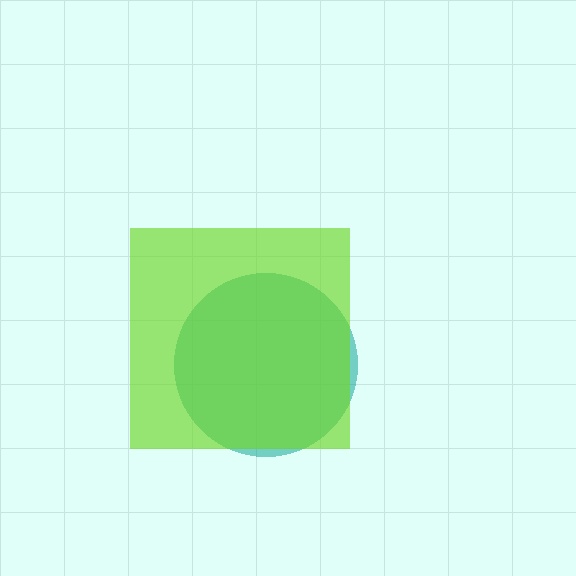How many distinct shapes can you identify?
There are 2 distinct shapes: a teal circle, a lime square.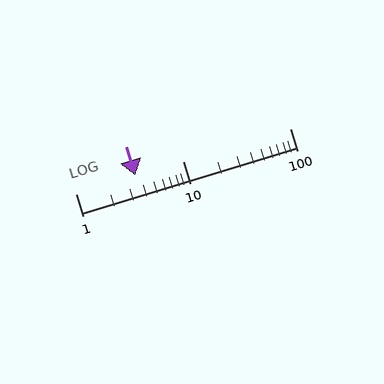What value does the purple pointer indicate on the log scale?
The pointer indicates approximately 3.6.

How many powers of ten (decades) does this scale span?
The scale spans 2 decades, from 1 to 100.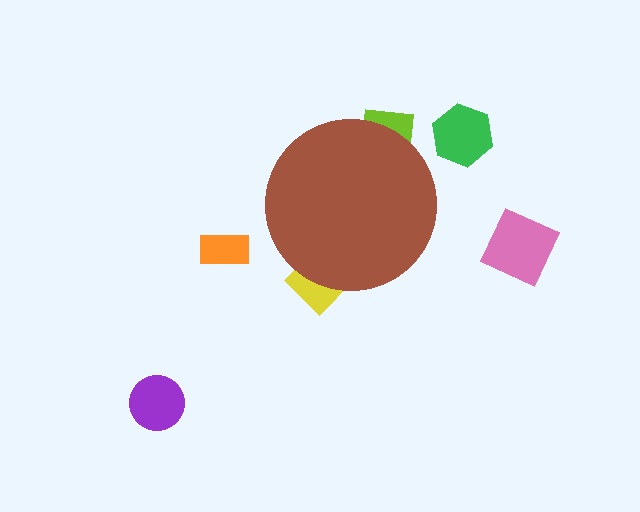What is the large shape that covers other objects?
A brown circle.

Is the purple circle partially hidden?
No, the purple circle is fully visible.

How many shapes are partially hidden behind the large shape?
2 shapes are partially hidden.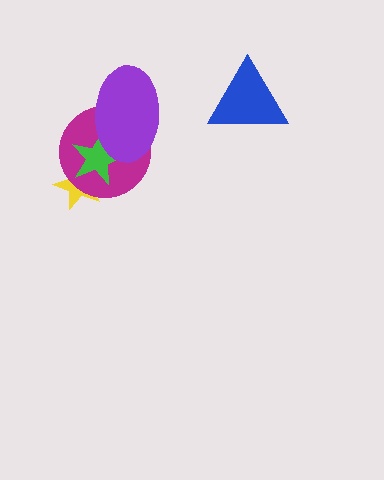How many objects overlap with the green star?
3 objects overlap with the green star.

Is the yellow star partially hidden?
Yes, it is partially covered by another shape.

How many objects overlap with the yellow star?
2 objects overlap with the yellow star.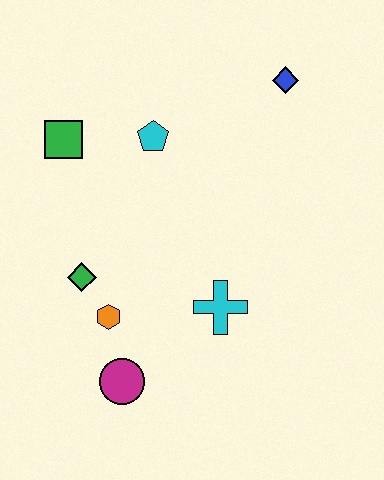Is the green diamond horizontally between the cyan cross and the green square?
Yes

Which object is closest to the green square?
The cyan pentagon is closest to the green square.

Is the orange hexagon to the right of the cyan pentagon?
No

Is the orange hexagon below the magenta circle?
No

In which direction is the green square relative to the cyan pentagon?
The green square is to the left of the cyan pentagon.